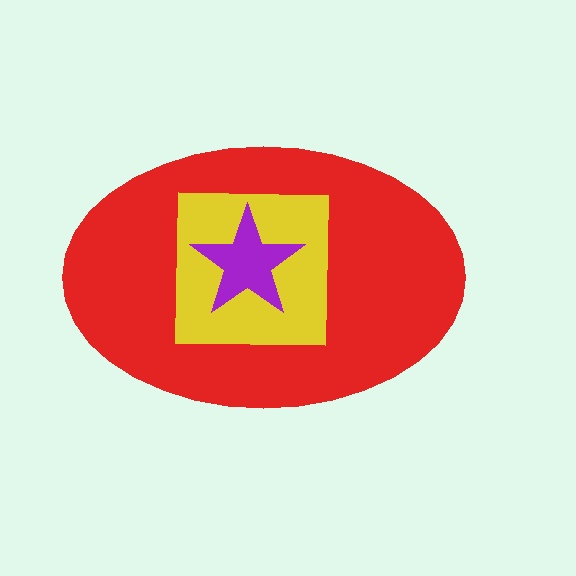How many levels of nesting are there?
3.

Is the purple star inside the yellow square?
Yes.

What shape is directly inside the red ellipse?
The yellow square.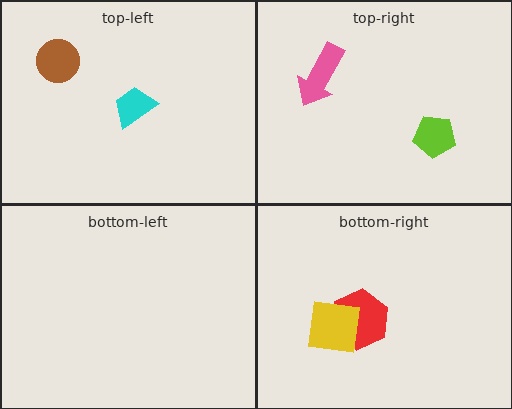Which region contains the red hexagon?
The bottom-right region.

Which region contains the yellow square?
The bottom-right region.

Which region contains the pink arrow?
The top-right region.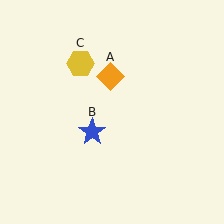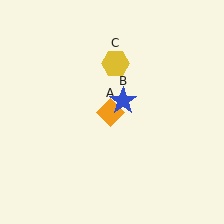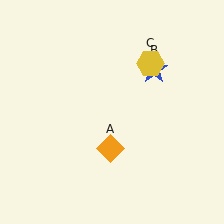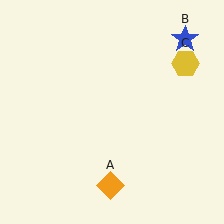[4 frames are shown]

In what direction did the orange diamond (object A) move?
The orange diamond (object A) moved down.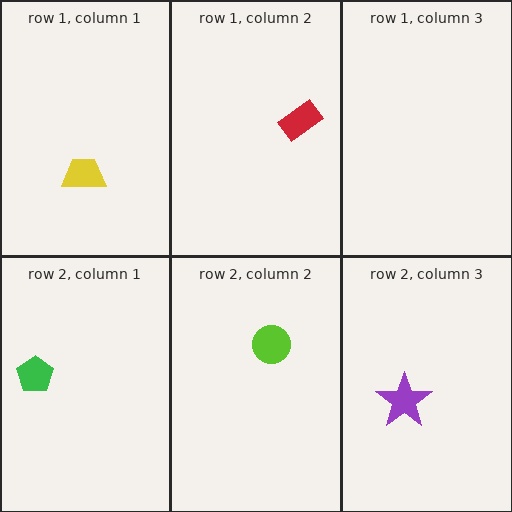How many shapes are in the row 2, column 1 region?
1.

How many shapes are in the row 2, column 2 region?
1.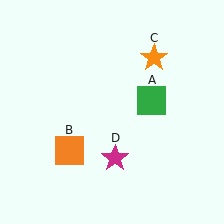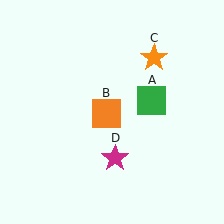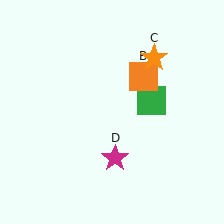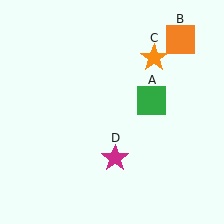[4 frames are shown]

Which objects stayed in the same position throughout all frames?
Green square (object A) and orange star (object C) and magenta star (object D) remained stationary.